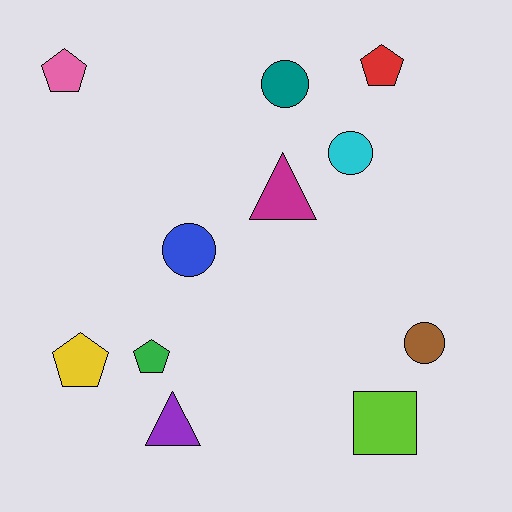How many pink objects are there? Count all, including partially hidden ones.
There is 1 pink object.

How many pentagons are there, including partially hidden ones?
There are 4 pentagons.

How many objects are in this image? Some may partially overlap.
There are 11 objects.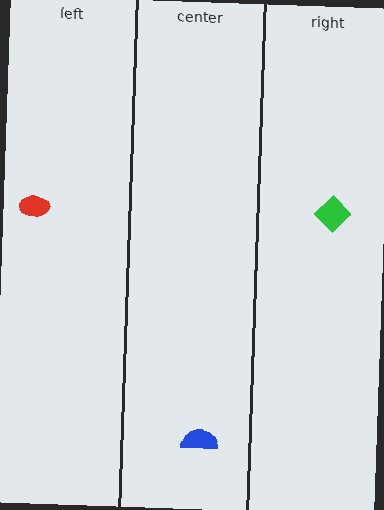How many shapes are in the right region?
1.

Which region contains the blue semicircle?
The center region.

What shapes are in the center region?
The blue semicircle.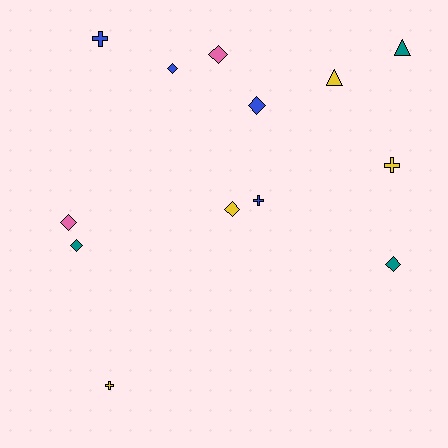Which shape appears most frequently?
Diamond, with 7 objects.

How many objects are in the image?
There are 13 objects.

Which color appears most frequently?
Yellow, with 4 objects.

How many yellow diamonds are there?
There is 1 yellow diamond.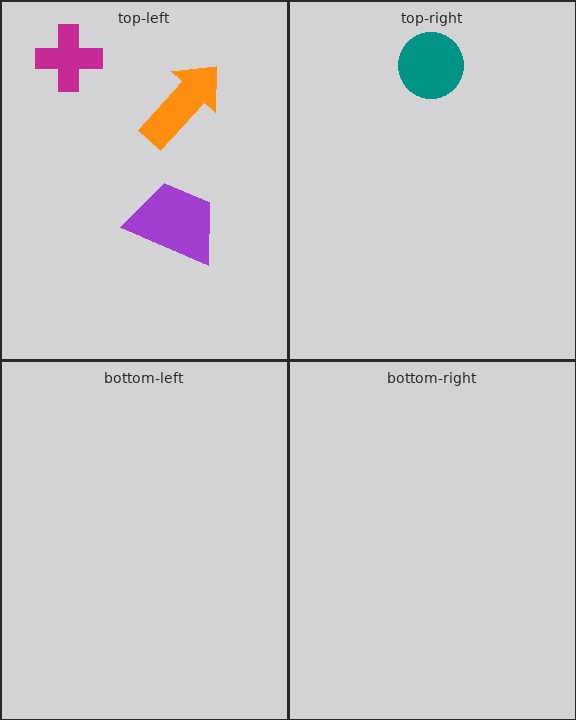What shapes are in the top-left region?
The orange arrow, the magenta cross, the purple trapezoid.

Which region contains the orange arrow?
The top-left region.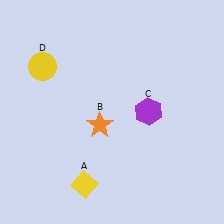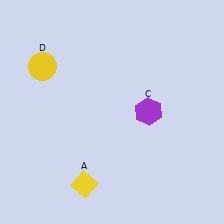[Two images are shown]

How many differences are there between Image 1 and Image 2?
There is 1 difference between the two images.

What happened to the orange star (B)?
The orange star (B) was removed in Image 2. It was in the bottom-left area of Image 1.